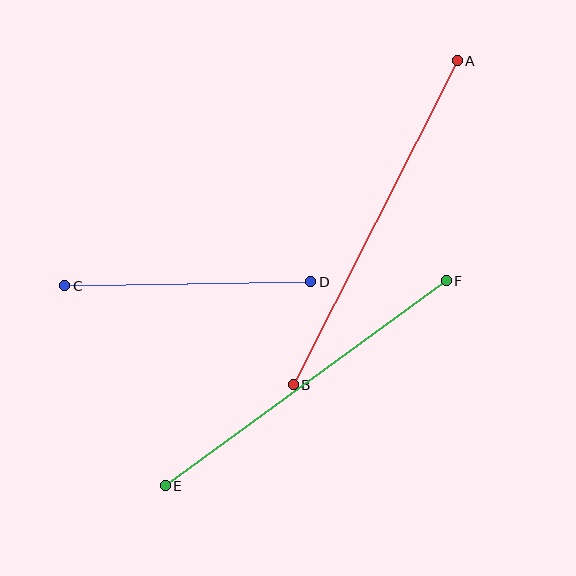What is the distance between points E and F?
The distance is approximately 348 pixels.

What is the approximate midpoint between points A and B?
The midpoint is at approximately (375, 223) pixels.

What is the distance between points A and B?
The distance is approximately 363 pixels.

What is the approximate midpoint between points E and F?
The midpoint is at approximately (306, 383) pixels.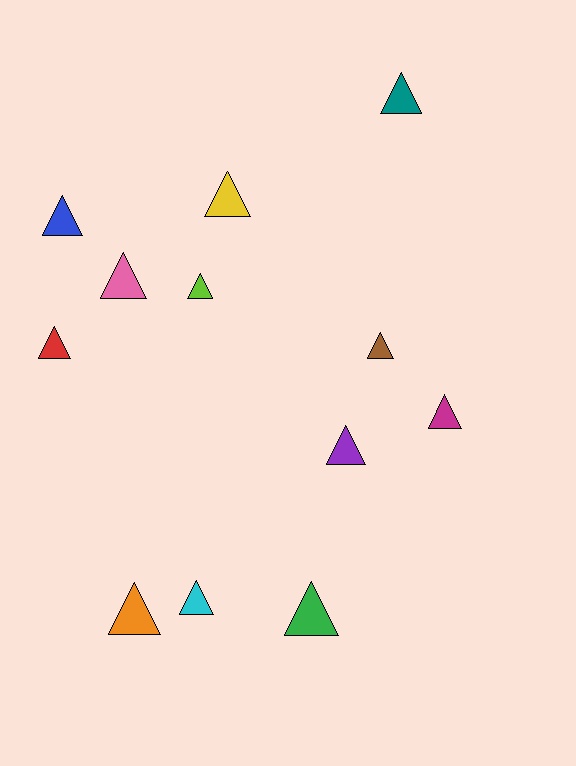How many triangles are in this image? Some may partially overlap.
There are 12 triangles.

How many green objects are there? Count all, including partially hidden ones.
There is 1 green object.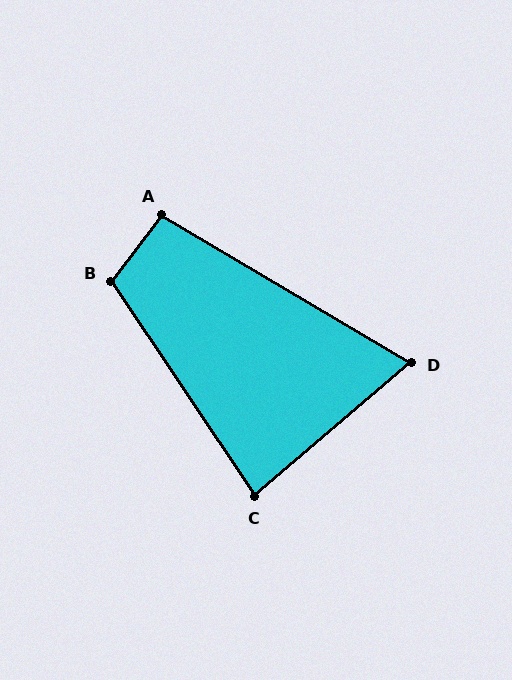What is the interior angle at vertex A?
Approximately 97 degrees (obtuse).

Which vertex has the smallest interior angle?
D, at approximately 71 degrees.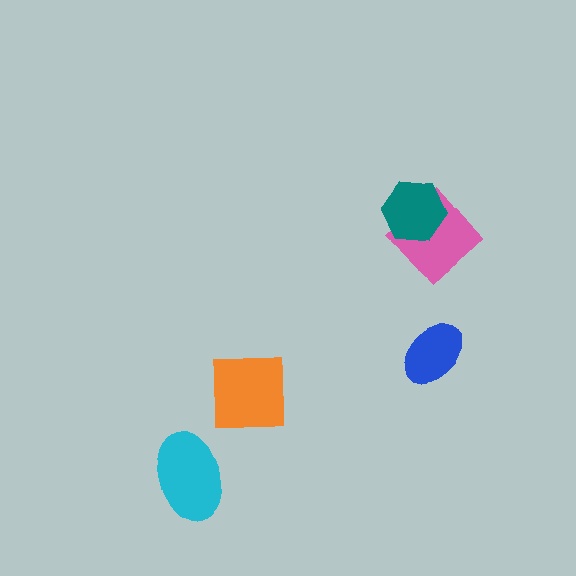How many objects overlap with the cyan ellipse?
0 objects overlap with the cyan ellipse.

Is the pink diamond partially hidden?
Yes, it is partially covered by another shape.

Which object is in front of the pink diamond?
The teal hexagon is in front of the pink diamond.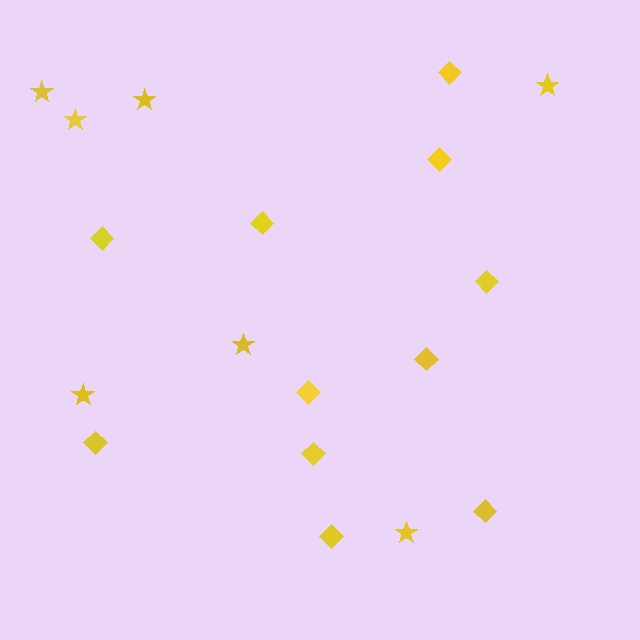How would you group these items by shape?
There are 2 groups: one group of diamonds (11) and one group of stars (7).